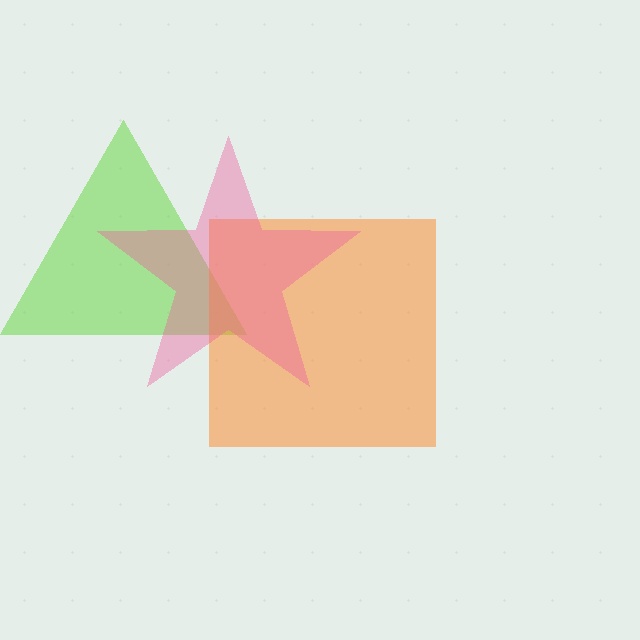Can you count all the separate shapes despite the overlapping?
Yes, there are 3 separate shapes.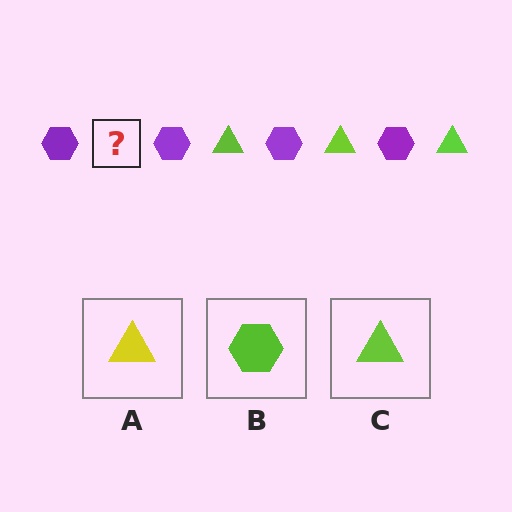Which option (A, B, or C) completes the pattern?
C.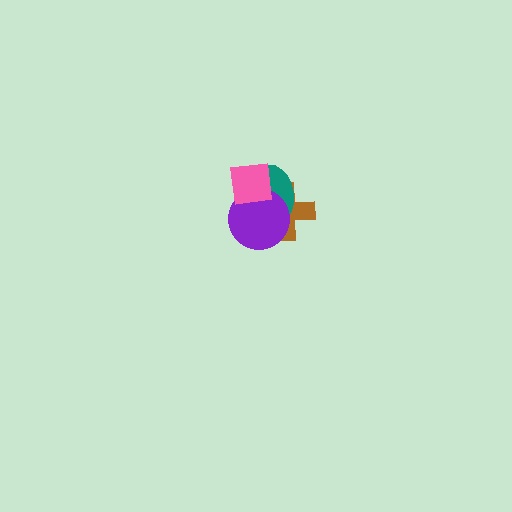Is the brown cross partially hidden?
Yes, it is partially covered by another shape.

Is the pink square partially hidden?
No, no other shape covers it.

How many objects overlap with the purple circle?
3 objects overlap with the purple circle.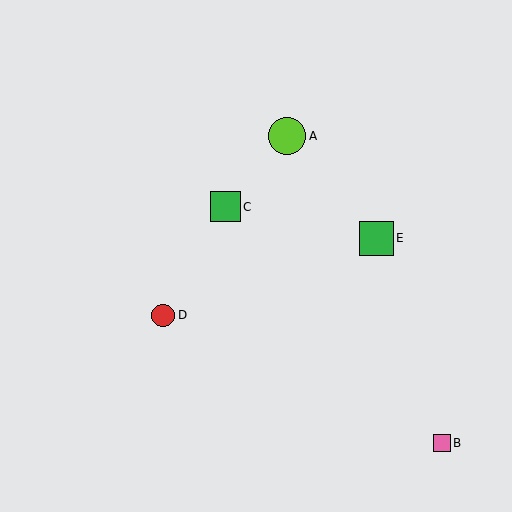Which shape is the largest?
The lime circle (labeled A) is the largest.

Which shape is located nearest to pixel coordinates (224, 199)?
The green square (labeled C) at (225, 207) is nearest to that location.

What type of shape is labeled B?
Shape B is a pink square.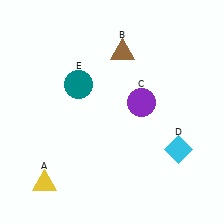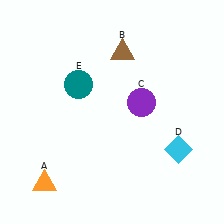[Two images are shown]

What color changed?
The triangle (A) changed from yellow in Image 1 to orange in Image 2.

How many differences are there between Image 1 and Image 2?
There is 1 difference between the two images.